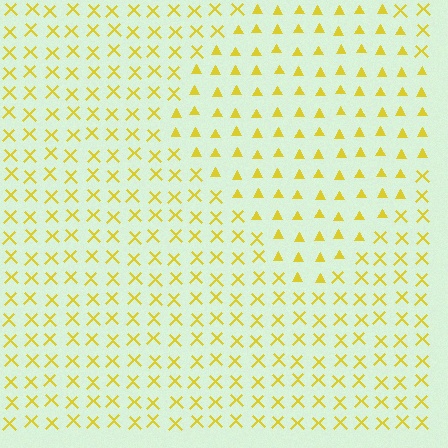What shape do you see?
I see a diamond.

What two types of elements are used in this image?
The image uses triangles inside the diamond region and X marks outside it.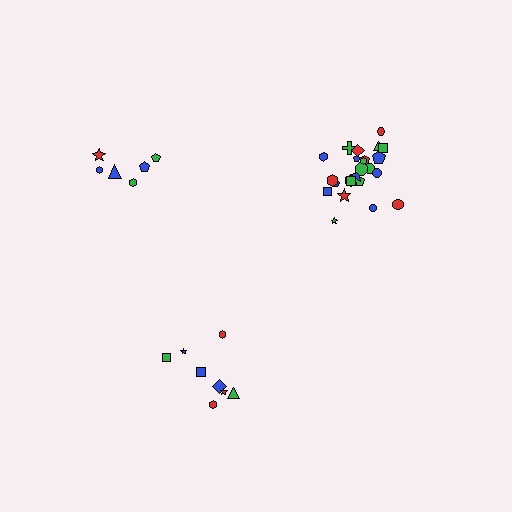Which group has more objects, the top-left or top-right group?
The top-right group.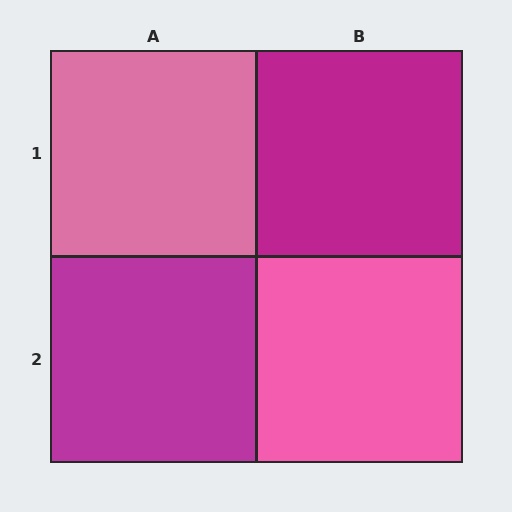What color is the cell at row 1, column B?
Magenta.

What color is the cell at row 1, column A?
Pink.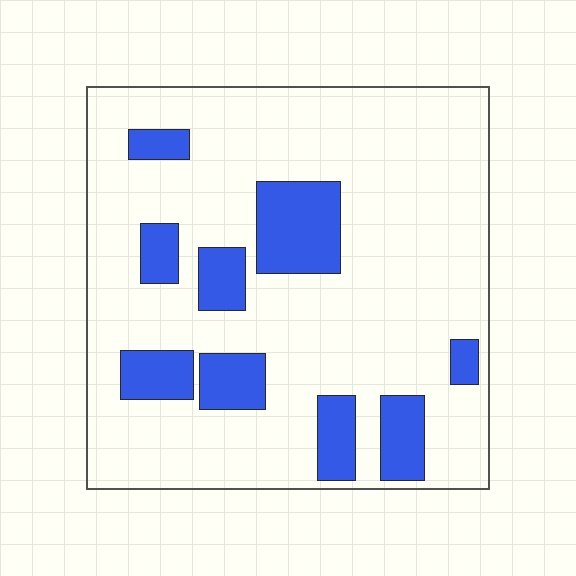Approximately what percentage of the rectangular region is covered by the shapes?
Approximately 20%.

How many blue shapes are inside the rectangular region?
9.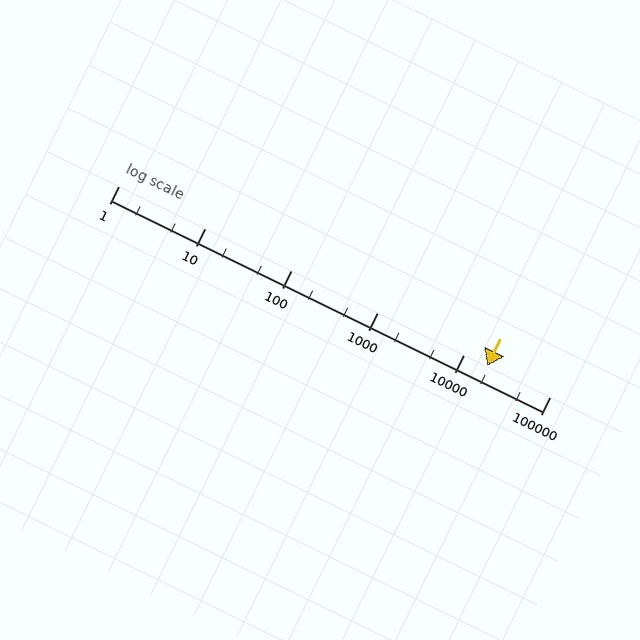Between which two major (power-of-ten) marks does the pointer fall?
The pointer is between 10000 and 100000.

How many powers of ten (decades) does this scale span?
The scale spans 5 decades, from 1 to 100000.